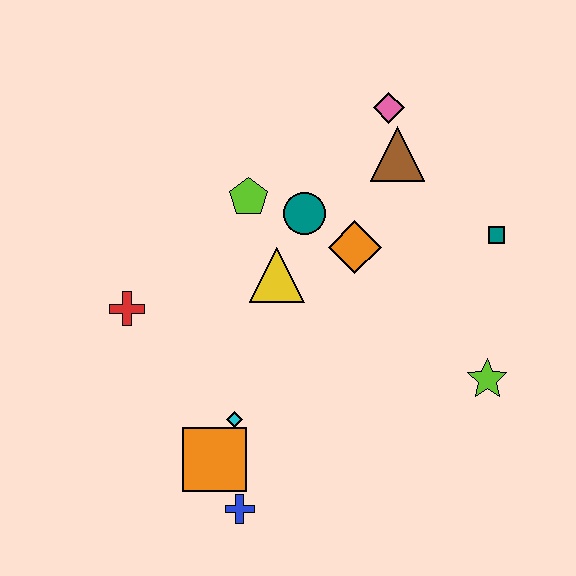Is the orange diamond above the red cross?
Yes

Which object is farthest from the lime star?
The red cross is farthest from the lime star.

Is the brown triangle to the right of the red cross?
Yes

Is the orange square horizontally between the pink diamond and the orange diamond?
No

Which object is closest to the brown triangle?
The pink diamond is closest to the brown triangle.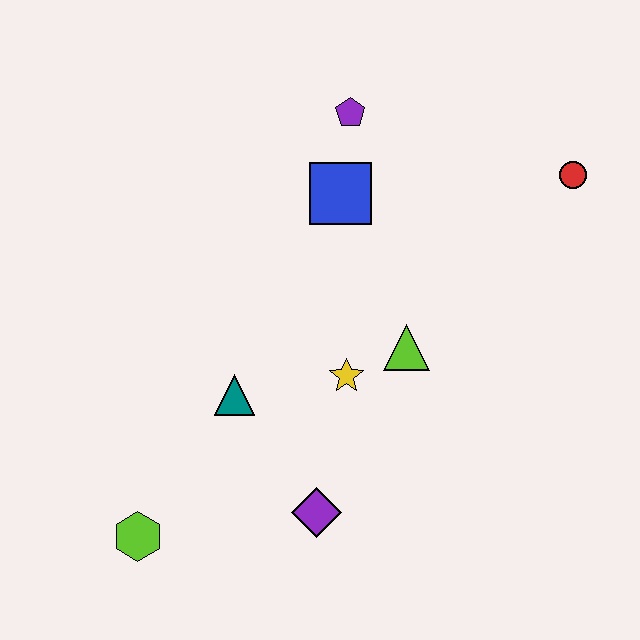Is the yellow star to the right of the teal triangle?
Yes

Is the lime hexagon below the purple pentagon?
Yes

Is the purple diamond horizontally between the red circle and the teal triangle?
Yes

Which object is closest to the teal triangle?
The yellow star is closest to the teal triangle.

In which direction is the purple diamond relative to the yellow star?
The purple diamond is below the yellow star.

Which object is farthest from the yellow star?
The red circle is farthest from the yellow star.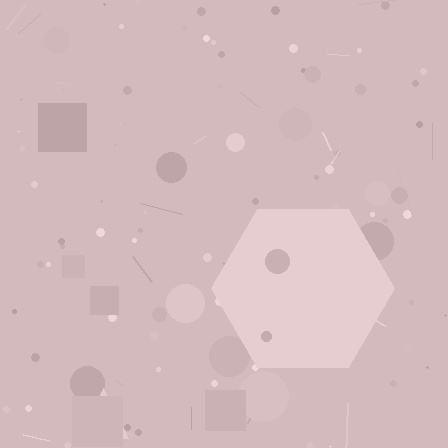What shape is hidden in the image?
A hexagon is hidden in the image.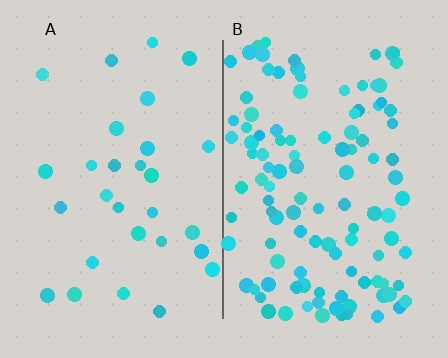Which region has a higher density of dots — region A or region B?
B (the right).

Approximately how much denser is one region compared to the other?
Approximately 3.8× — region B over region A.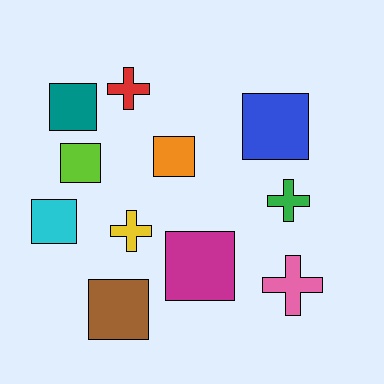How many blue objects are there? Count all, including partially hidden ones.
There is 1 blue object.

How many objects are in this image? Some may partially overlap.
There are 11 objects.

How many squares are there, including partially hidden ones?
There are 7 squares.